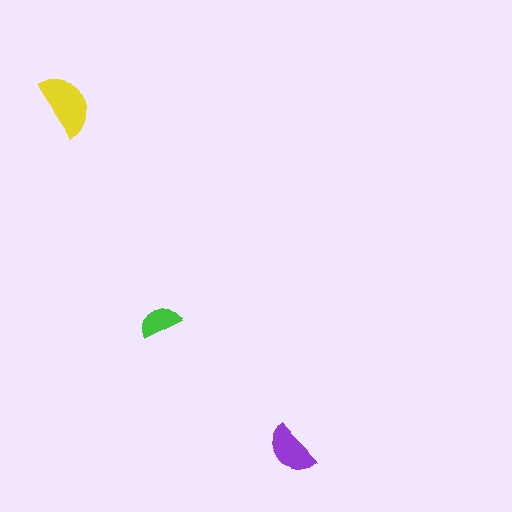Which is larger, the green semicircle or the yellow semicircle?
The yellow one.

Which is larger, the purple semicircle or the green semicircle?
The purple one.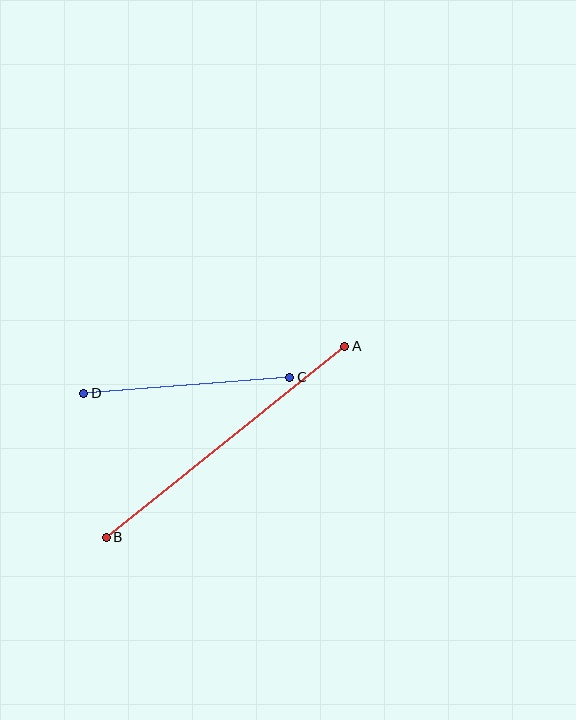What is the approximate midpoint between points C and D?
The midpoint is at approximately (187, 385) pixels.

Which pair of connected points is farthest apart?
Points A and B are farthest apart.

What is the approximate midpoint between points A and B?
The midpoint is at approximately (225, 442) pixels.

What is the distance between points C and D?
The distance is approximately 206 pixels.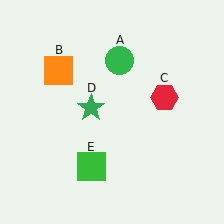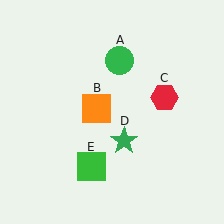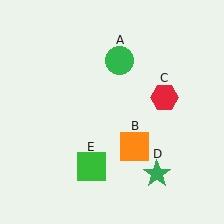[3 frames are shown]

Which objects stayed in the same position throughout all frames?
Green circle (object A) and red hexagon (object C) and green square (object E) remained stationary.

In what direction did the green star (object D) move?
The green star (object D) moved down and to the right.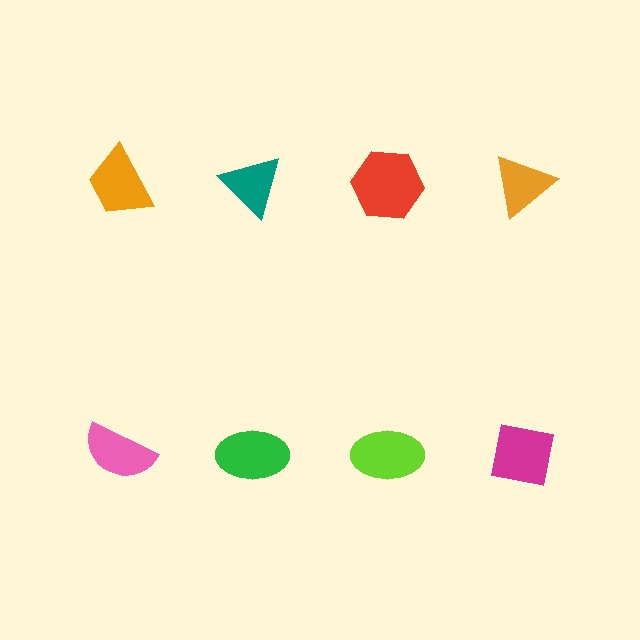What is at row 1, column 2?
A teal triangle.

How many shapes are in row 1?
4 shapes.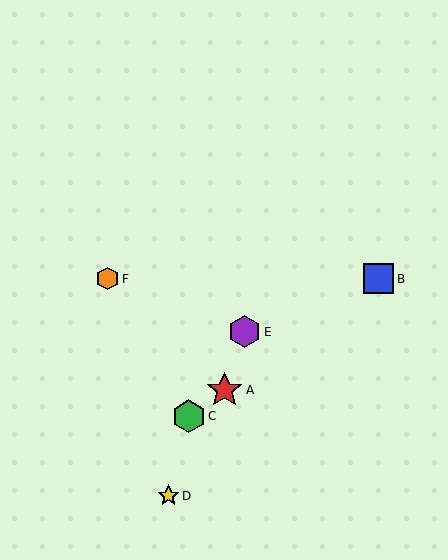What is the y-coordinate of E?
Object E is at y≈332.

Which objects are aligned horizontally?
Objects B, F are aligned horizontally.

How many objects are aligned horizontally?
2 objects (B, F) are aligned horizontally.